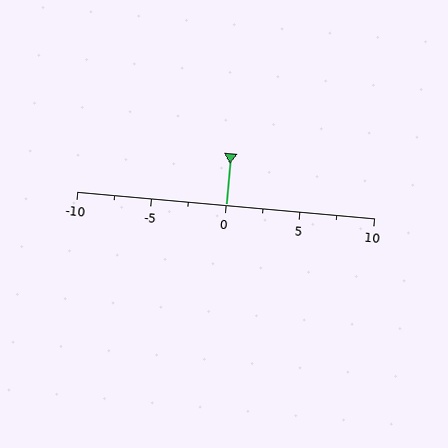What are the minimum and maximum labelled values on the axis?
The axis runs from -10 to 10.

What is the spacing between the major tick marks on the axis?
The major ticks are spaced 5 apart.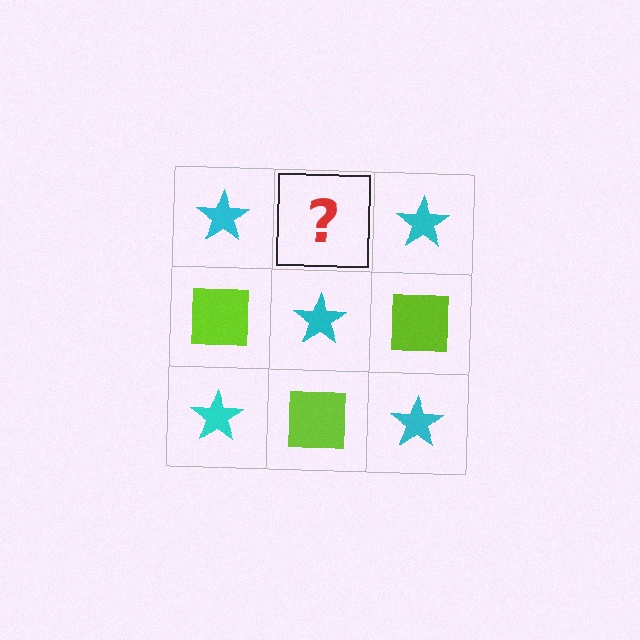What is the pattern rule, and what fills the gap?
The rule is that it alternates cyan star and lime square in a checkerboard pattern. The gap should be filled with a lime square.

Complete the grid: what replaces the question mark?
The question mark should be replaced with a lime square.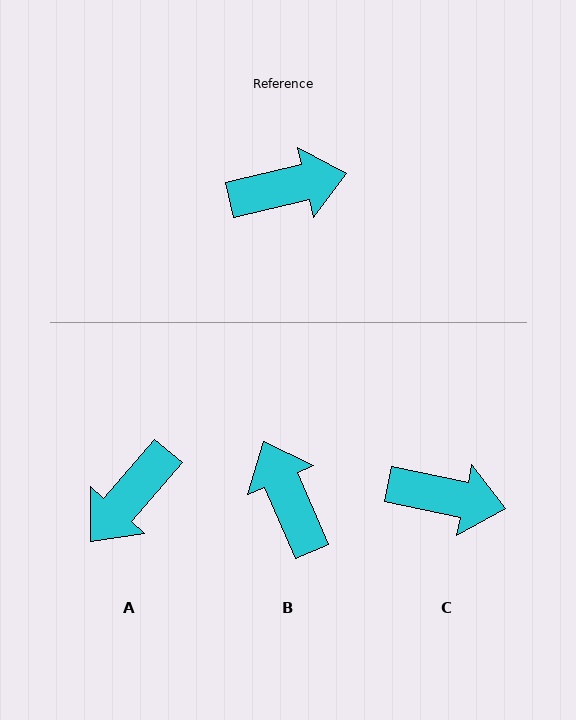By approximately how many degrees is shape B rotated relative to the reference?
Approximately 101 degrees counter-clockwise.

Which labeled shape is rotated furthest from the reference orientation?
A, about 144 degrees away.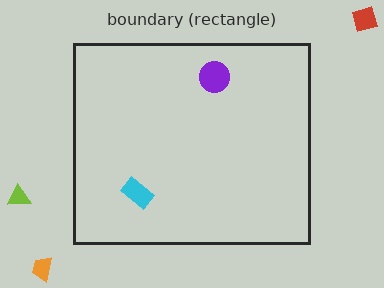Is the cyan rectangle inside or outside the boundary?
Inside.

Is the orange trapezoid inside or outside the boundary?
Outside.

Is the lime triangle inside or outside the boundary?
Outside.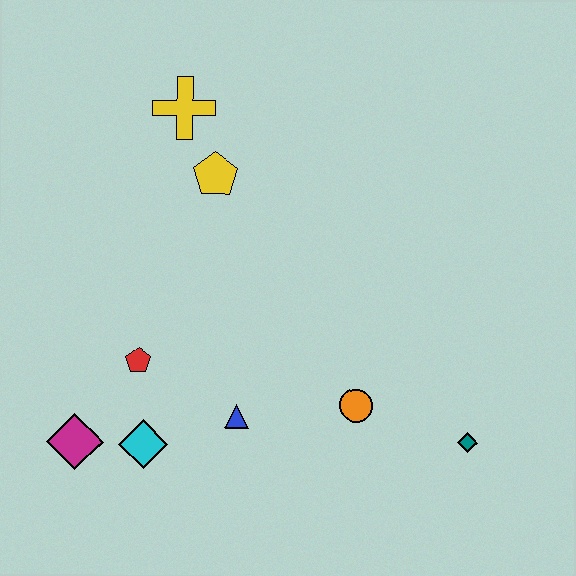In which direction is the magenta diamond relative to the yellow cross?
The magenta diamond is below the yellow cross.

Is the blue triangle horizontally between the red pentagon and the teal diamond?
Yes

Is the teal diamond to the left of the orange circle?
No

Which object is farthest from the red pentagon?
The teal diamond is farthest from the red pentagon.